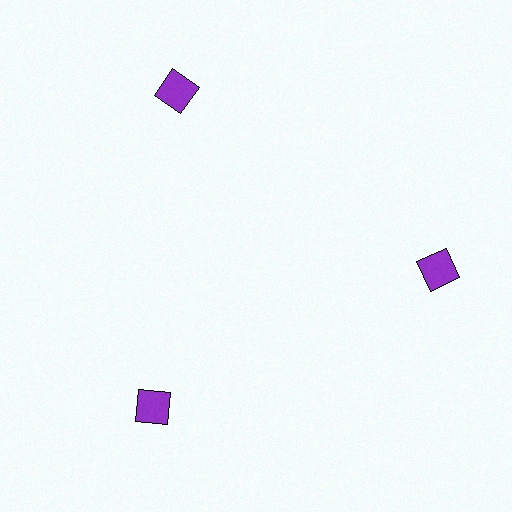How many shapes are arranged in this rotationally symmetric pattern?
There are 3 shapes, arranged in 3 groups of 1.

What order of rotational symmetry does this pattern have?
This pattern has 3-fold rotational symmetry.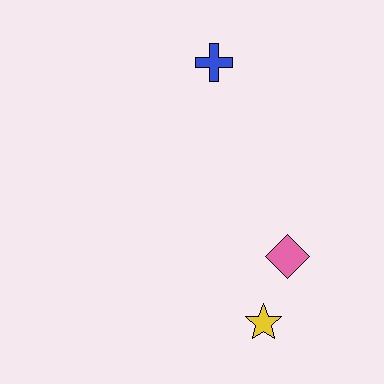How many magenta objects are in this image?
There are no magenta objects.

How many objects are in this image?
There are 3 objects.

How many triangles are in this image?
There are no triangles.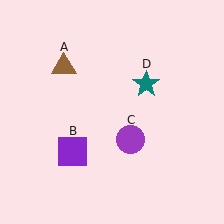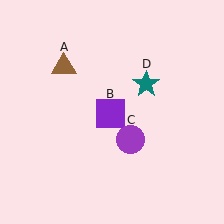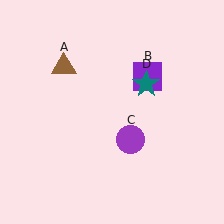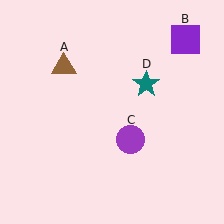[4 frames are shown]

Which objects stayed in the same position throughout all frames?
Brown triangle (object A) and purple circle (object C) and teal star (object D) remained stationary.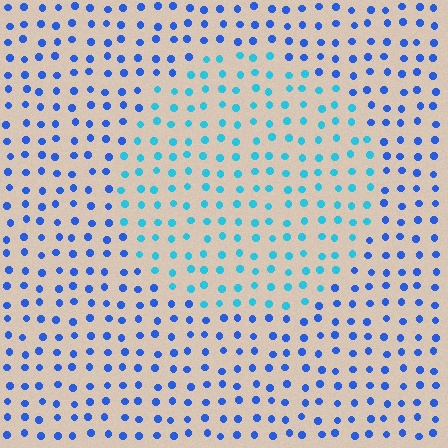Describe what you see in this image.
The image is filled with small blue elements in a uniform arrangement. A circle-shaped region is visible where the elements are tinted to a slightly different hue, forming a subtle color boundary.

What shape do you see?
I see a circle.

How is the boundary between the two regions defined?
The boundary is defined purely by a slight shift in hue (about 35 degrees). Spacing, size, and orientation are identical on both sides.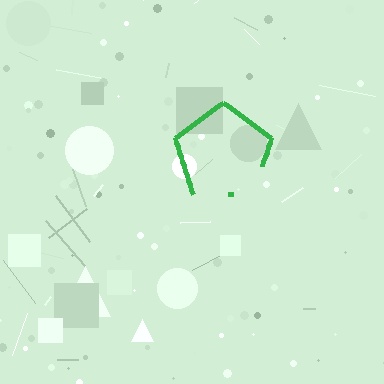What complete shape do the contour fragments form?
The contour fragments form a pentagon.